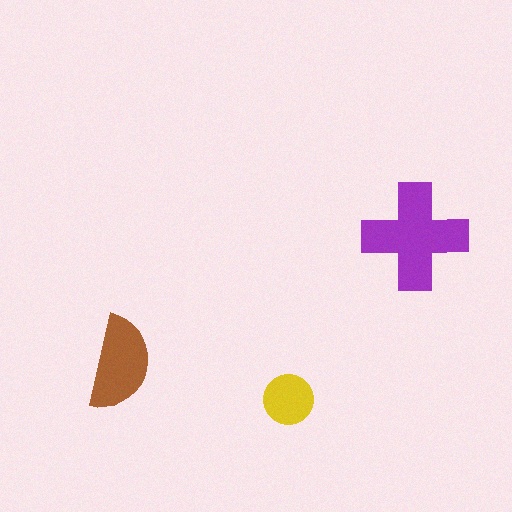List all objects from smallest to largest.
The yellow circle, the brown semicircle, the purple cross.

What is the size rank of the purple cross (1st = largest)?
1st.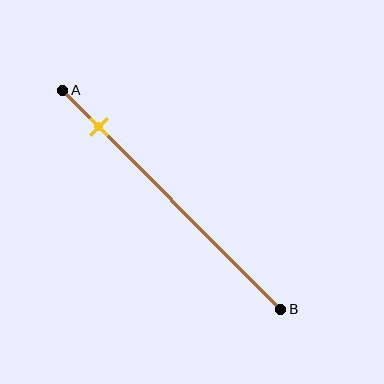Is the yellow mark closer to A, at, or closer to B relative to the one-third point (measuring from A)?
The yellow mark is closer to point A than the one-third point of segment AB.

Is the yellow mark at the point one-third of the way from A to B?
No, the mark is at about 15% from A, not at the 33% one-third point.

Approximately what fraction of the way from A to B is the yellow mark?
The yellow mark is approximately 15% of the way from A to B.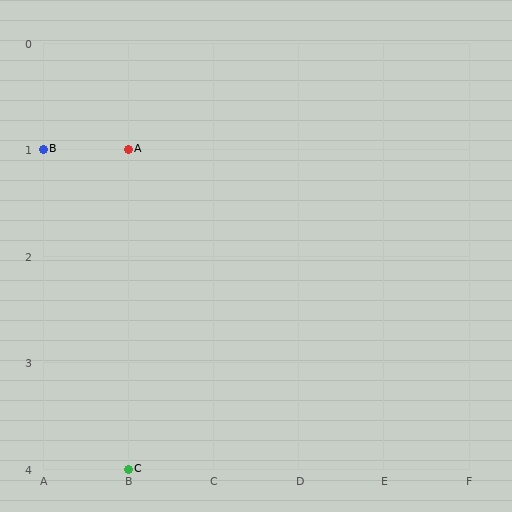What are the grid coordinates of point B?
Point B is at grid coordinates (A, 1).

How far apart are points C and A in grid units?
Points C and A are 3 rows apart.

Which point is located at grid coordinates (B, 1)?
Point A is at (B, 1).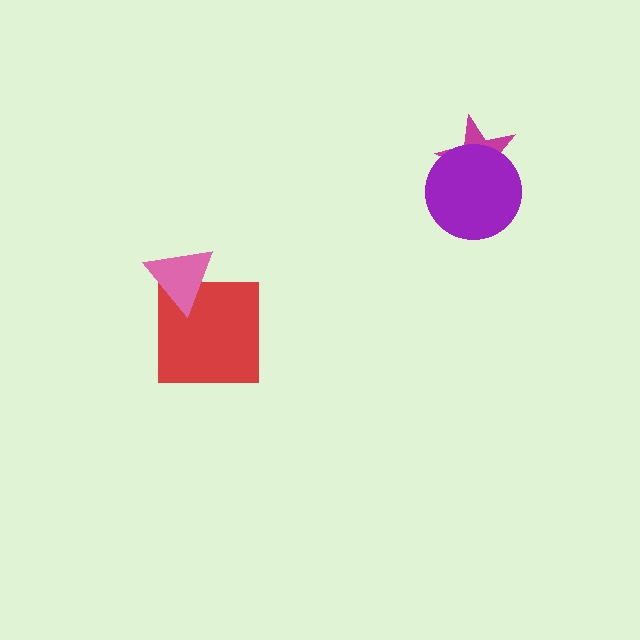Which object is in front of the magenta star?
The purple circle is in front of the magenta star.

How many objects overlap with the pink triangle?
1 object overlaps with the pink triangle.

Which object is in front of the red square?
The pink triangle is in front of the red square.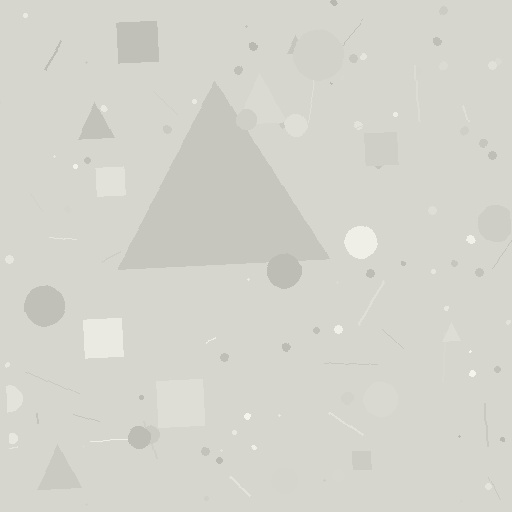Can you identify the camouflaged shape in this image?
The camouflaged shape is a triangle.